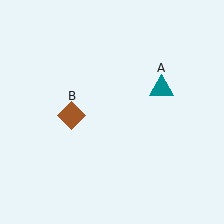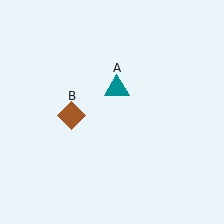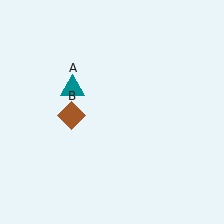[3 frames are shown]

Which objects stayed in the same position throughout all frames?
Brown diamond (object B) remained stationary.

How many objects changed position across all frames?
1 object changed position: teal triangle (object A).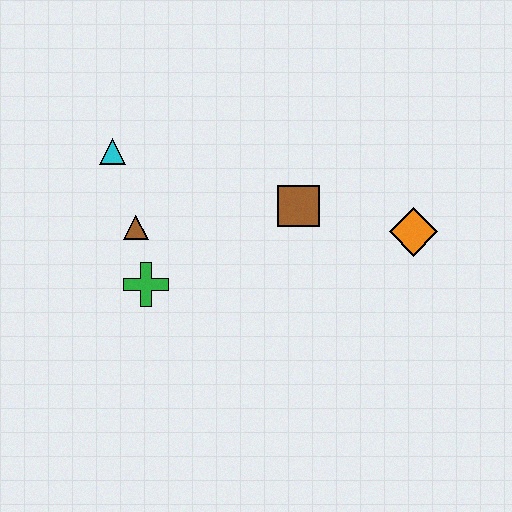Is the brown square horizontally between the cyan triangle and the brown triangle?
No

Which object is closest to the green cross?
The brown triangle is closest to the green cross.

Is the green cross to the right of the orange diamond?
No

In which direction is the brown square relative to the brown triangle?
The brown square is to the right of the brown triangle.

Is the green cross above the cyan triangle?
No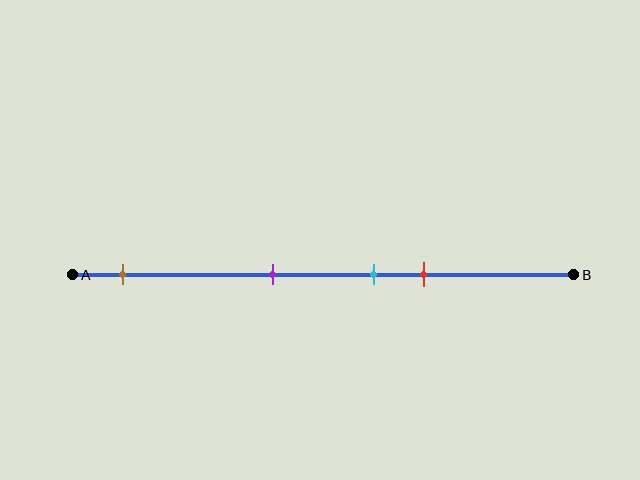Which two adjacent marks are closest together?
The cyan and red marks are the closest adjacent pair.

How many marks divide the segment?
There are 4 marks dividing the segment.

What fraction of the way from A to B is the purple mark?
The purple mark is approximately 40% (0.4) of the way from A to B.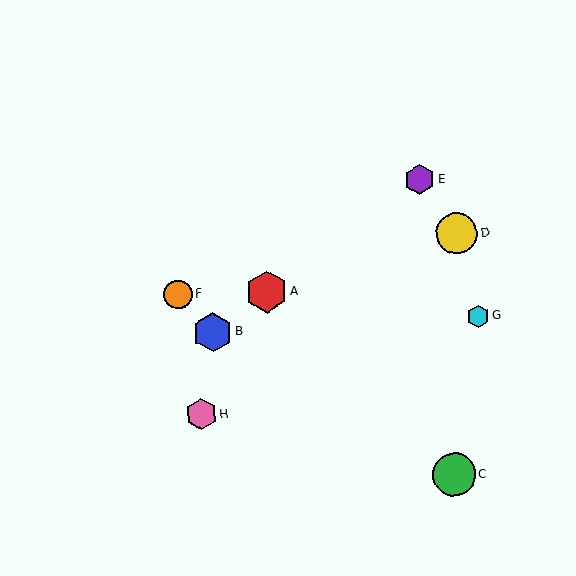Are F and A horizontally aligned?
Yes, both are at y≈294.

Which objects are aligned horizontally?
Objects A, F are aligned horizontally.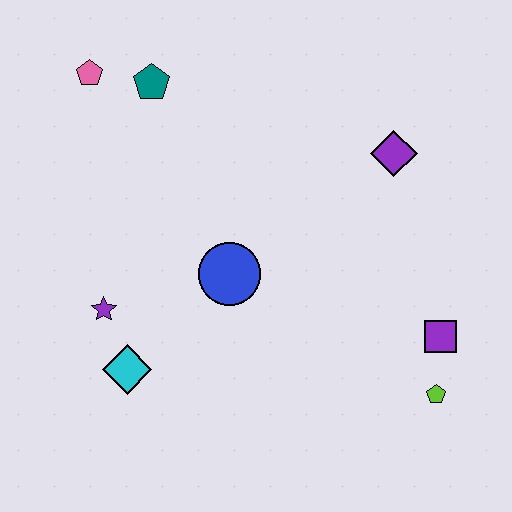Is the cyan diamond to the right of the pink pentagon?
Yes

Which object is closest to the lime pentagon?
The purple square is closest to the lime pentagon.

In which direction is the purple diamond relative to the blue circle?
The purple diamond is to the right of the blue circle.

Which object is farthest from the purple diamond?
The cyan diamond is farthest from the purple diamond.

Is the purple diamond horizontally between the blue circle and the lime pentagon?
Yes